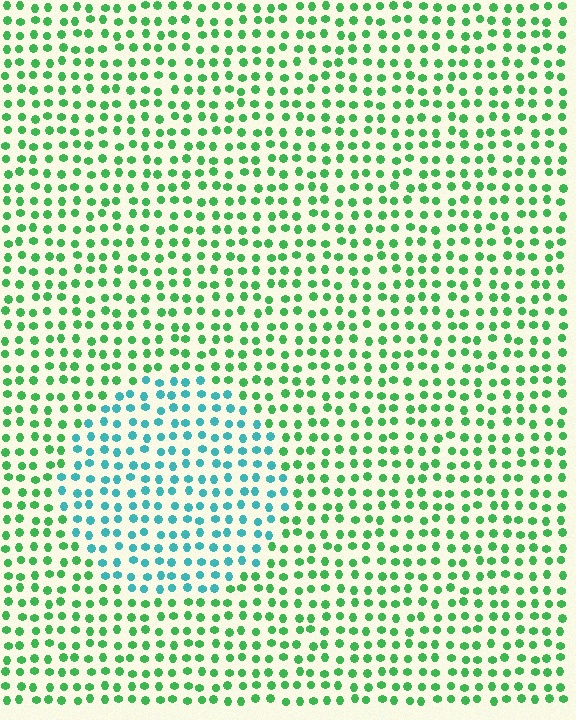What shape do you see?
I see a circle.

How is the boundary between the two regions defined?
The boundary is defined purely by a slight shift in hue (about 50 degrees). Spacing, size, and orientation are identical on both sides.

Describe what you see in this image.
The image is filled with small green elements in a uniform arrangement. A circle-shaped region is visible where the elements are tinted to a slightly different hue, forming a subtle color boundary.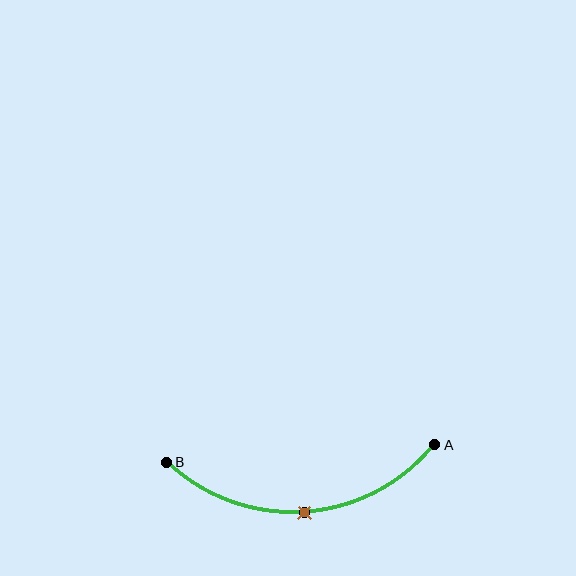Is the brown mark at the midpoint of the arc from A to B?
Yes. The brown mark lies on the arc at equal arc-length from both A and B — it is the arc midpoint.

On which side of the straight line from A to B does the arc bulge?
The arc bulges below the straight line connecting A and B.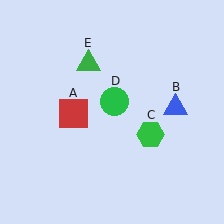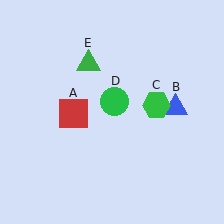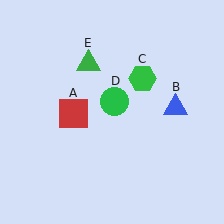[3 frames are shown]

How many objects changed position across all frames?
1 object changed position: green hexagon (object C).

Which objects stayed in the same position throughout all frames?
Red square (object A) and blue triangle (object B) and green circle (object D) and green triangle (object E) remained stationary.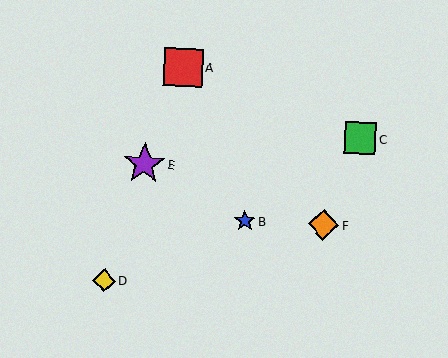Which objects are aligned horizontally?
Objects B, F are aligned horizontally.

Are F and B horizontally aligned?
Yes, both are at y≈225.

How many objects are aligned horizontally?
2 objects (B, F) are aligned horizontally.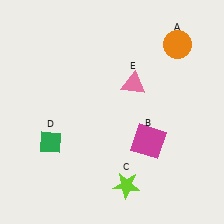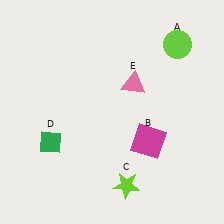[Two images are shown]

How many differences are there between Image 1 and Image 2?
There is 1 difference between the two images.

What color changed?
The circle (A) changed from orange in Image 1 to lime in Image 2.